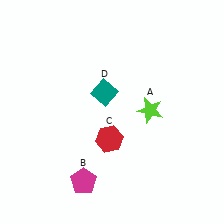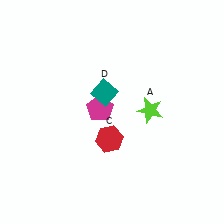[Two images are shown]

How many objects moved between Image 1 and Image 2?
1 object moved between the two images.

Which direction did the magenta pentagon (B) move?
The magenta pentagon (B) moved up.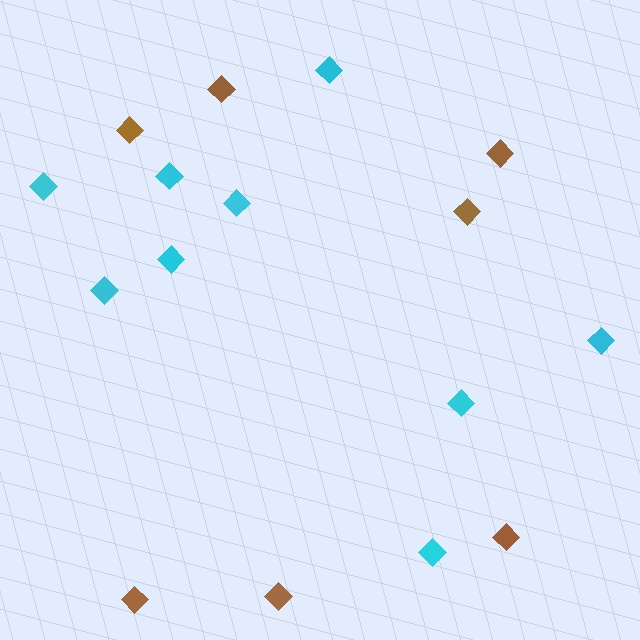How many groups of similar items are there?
There are 2 groups: one group of brown diamonds (7) and one group of cyan diamonds (9).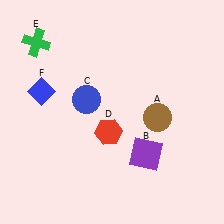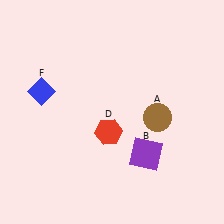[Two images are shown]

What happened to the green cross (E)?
The green cross (E) was removed in Image 2. It was in the top-left area of Image 1.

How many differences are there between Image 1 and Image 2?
There are 2 differences between the two images.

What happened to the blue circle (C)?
The blue circle (C) was removed in Image 2. It was in the top-left area of Image 1.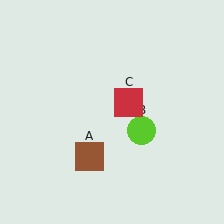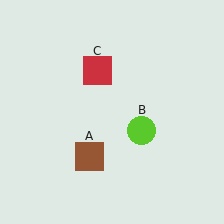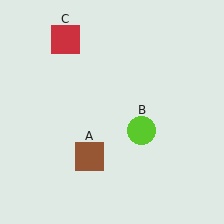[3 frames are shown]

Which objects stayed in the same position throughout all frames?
Brown square (object A) and lime circle (object B) remained stationary.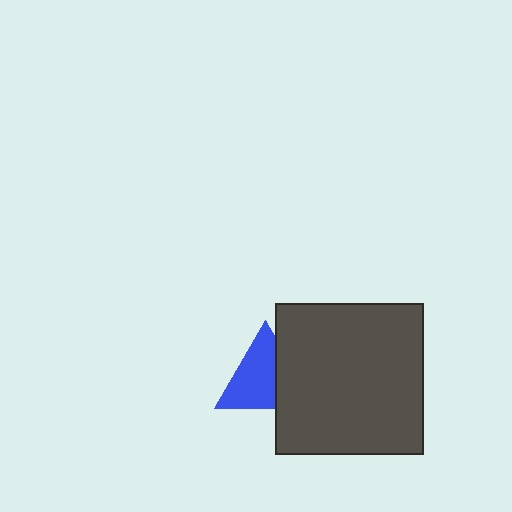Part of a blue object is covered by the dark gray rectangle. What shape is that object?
It is a triangle.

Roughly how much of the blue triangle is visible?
Most of it is visible (roughly 67%).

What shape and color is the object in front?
The object in front is a dark gray rectangle.